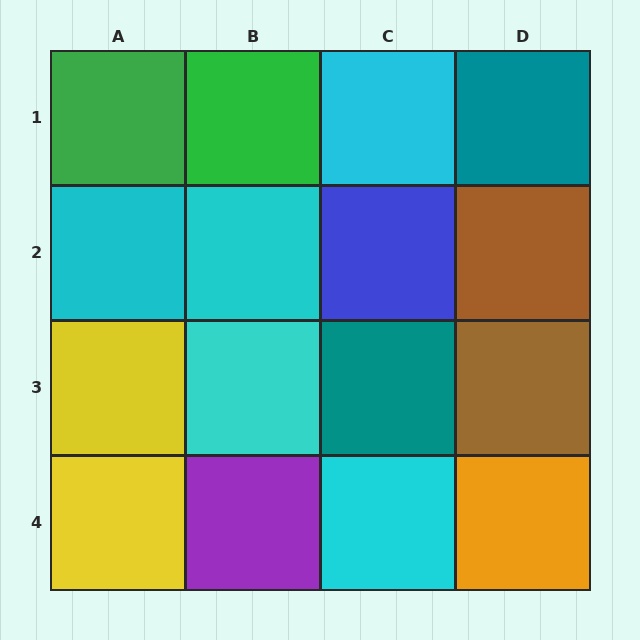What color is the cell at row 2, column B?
Cyan.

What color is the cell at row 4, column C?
Cyan.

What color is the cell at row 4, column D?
Orange.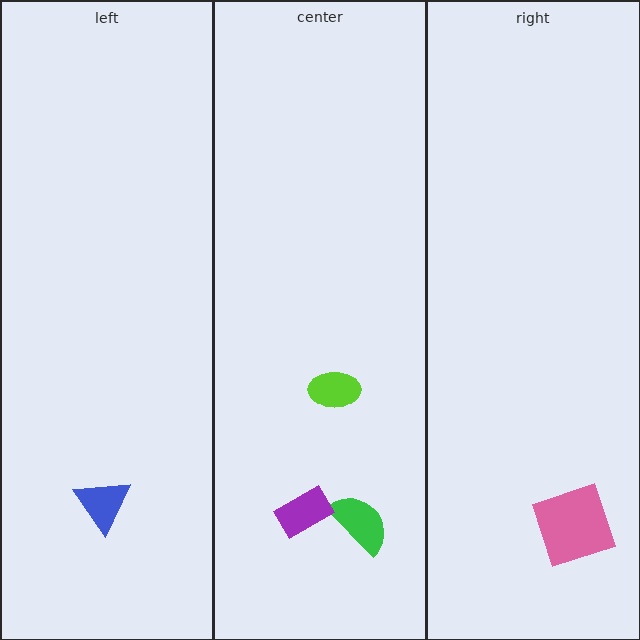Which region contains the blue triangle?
The left region.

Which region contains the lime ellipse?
The center region.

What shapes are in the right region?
The pink square.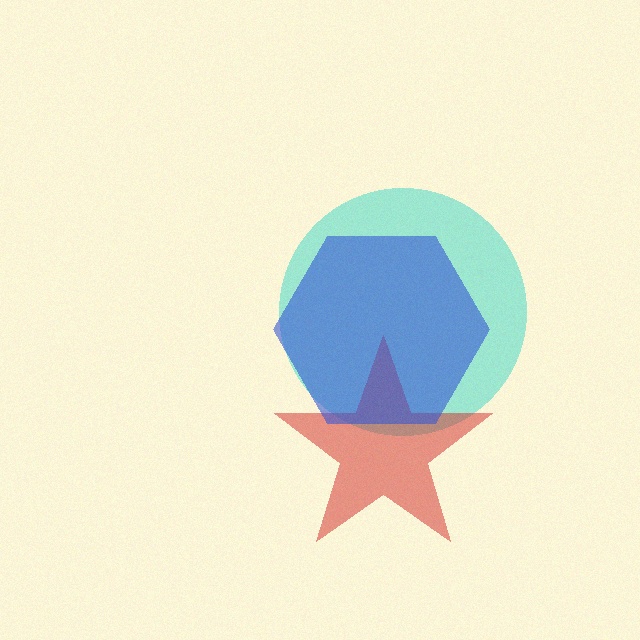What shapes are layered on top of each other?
The layered shapes are: a cyan circle, a red star, a blue hexagon.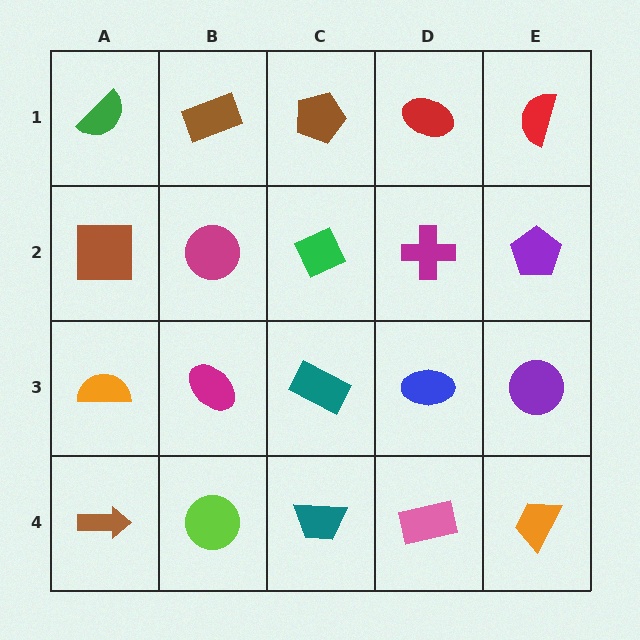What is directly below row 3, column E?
An orange trapezoid.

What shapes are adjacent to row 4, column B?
A magenta ellipse (row 3, column B), a brown arrow (row 4, column A), a teal trapezoid (row 4, column C).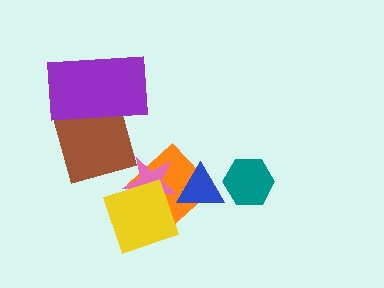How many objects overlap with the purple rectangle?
1 object overlaps with the purple rectangle.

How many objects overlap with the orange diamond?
3 objects overlap with the orange diamond.